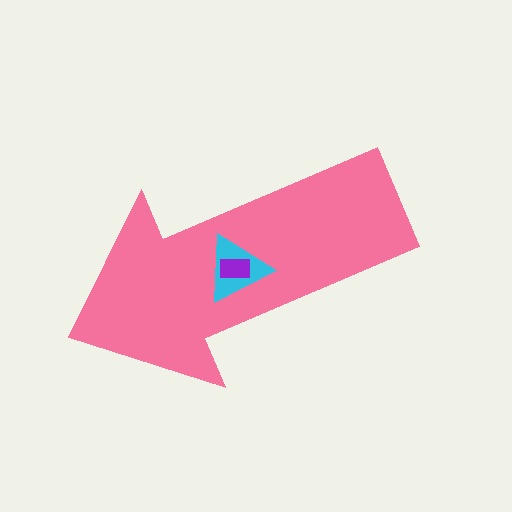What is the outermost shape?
The pink arrow.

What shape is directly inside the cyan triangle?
The purple rectangle.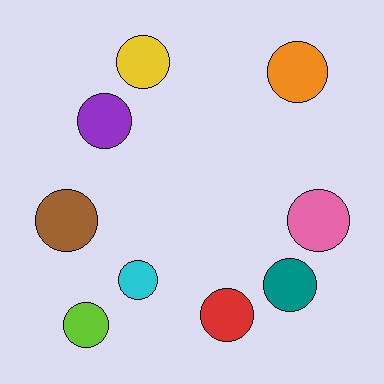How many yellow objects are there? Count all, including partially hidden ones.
There is 1 yellow object.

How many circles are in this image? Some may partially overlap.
There are 9 circles.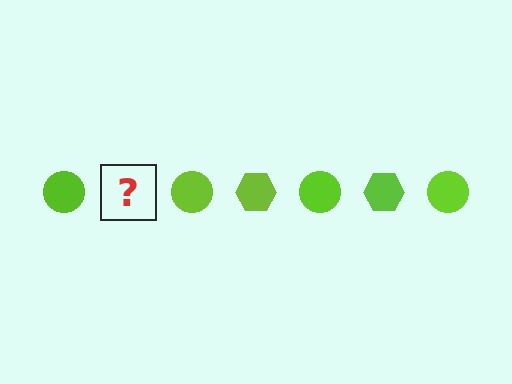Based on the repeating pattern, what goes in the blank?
The blank should be a lime hexagon.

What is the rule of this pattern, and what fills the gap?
The rule is that the pattern cycles through circle, hexagon shapes in lime. The gap should be filled with a lime hexagon.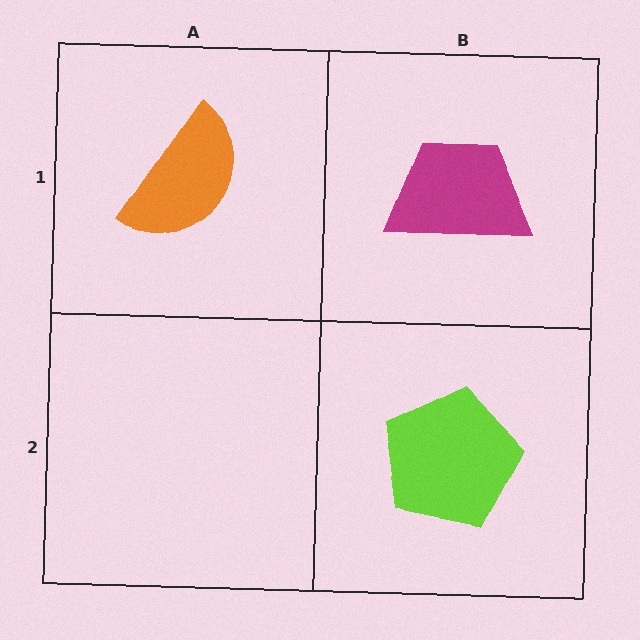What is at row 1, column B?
A magenta trapezoid.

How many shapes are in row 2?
1 shape.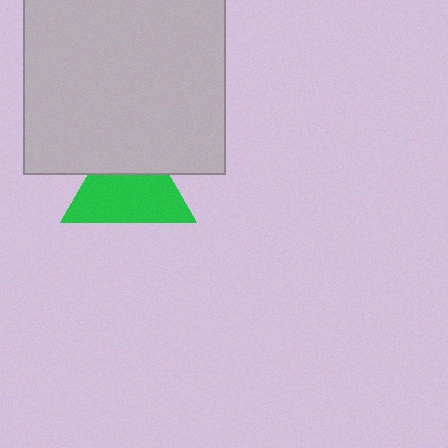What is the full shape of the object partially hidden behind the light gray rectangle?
The partially hidden object is a green triangle.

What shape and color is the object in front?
The object in front is a light gray rectangle.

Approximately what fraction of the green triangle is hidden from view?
Roughly 36% of the green triangle is hidden behind the light gray rectangle.